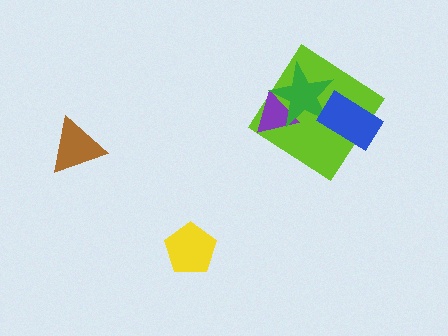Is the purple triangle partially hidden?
Yes, it is partially covered by another shape.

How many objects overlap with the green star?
3 objects overlap with the green star.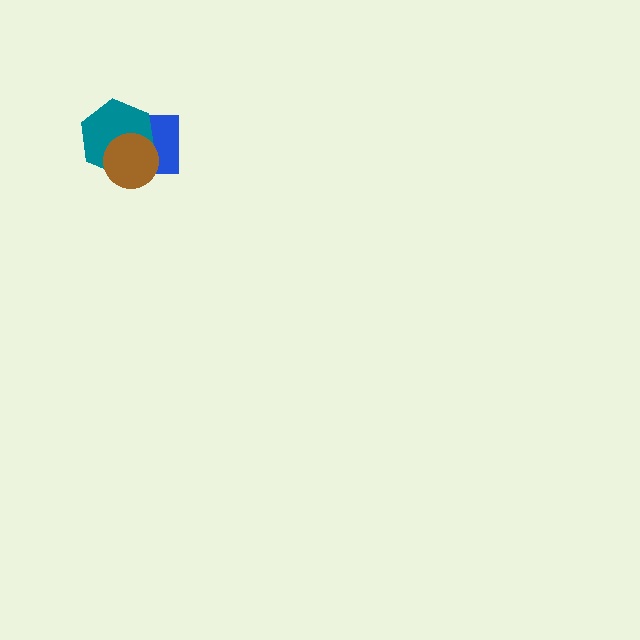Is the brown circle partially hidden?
No, no other shape covers it.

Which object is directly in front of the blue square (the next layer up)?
The teal hexagon is directly in front of the blue square.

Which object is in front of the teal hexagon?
The brown circle is in front of the teal hexagon.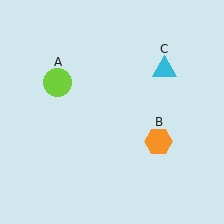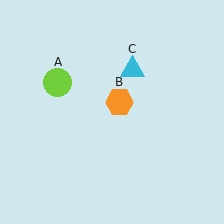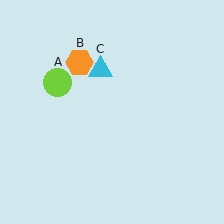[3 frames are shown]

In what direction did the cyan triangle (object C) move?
The cyan triangle (object C) moved left.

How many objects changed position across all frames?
2 objects changed position: orange hexagon (object B), cyan triangle (object C).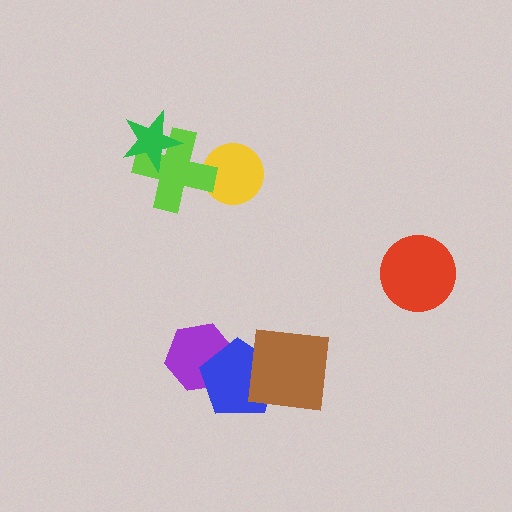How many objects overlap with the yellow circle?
1 object overlaps with the yellow circle.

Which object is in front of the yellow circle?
The lime cross is in front of the yellow circle.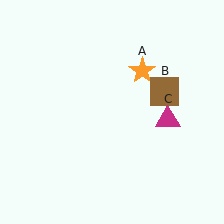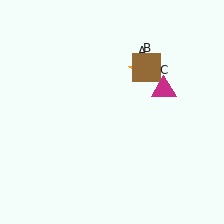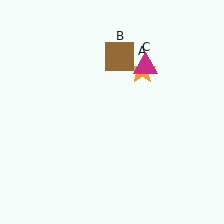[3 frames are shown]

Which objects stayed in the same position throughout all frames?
Orange star (object A) remained stationary.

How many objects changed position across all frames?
2 objects changed position: brown square (object B), magenta triangle (object C).